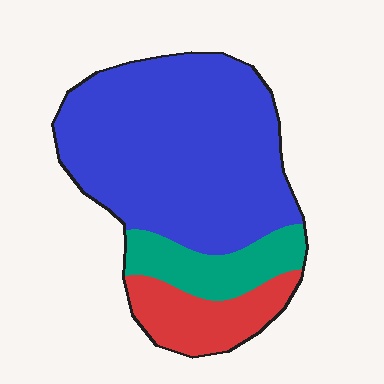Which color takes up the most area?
Blue, at roughly 70%.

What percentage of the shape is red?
Red covers 16% of the shape.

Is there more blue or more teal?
Blue.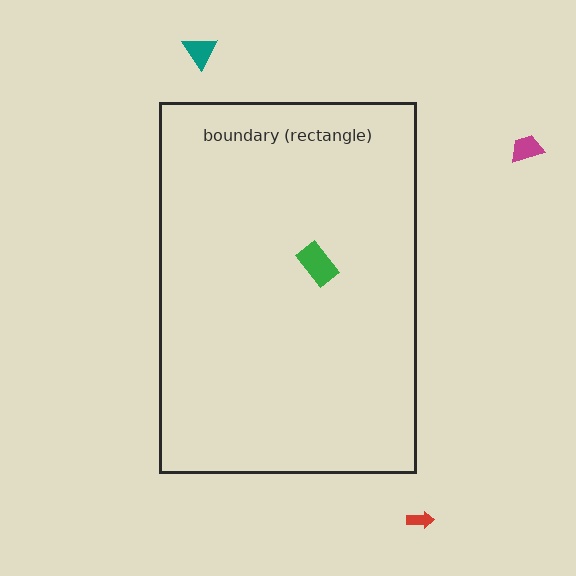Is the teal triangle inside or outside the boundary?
Outside.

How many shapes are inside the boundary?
1 inside, 3 outside.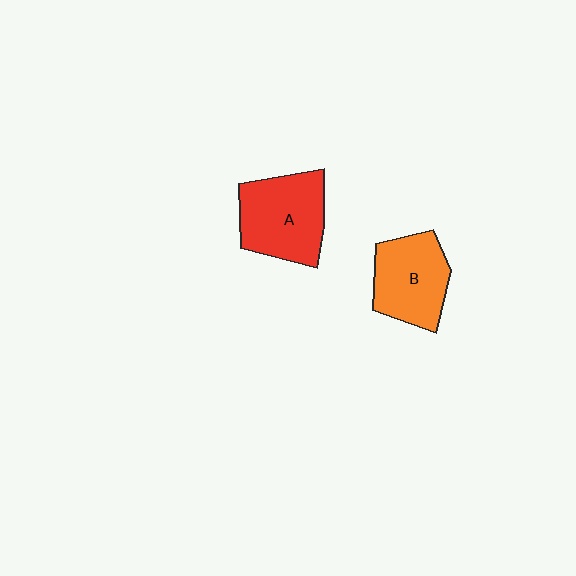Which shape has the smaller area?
Shape B (orange).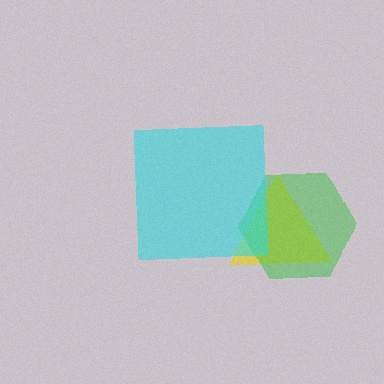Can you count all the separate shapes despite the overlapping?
Yes, there are 3 separate shapes.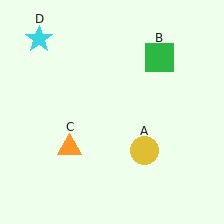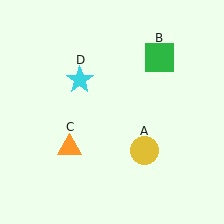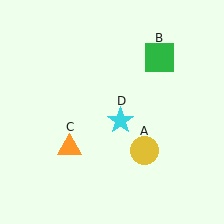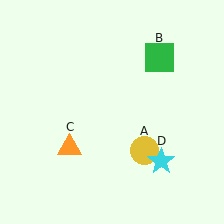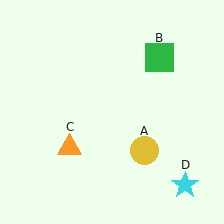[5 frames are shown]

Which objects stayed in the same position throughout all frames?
Yellow circle (object A) and green square (object B) and orange triangle (object C) remained stationary.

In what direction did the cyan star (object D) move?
The cyan star (object D) moved down and to the right.